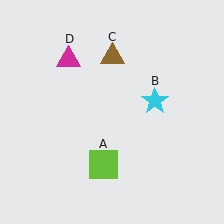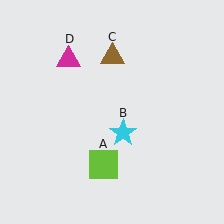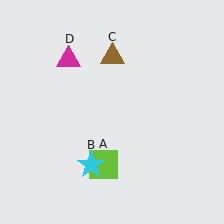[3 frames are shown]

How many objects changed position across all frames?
1 object changed position: cyan star (object B).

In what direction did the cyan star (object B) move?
The cyan star (object B) moved down and to the left.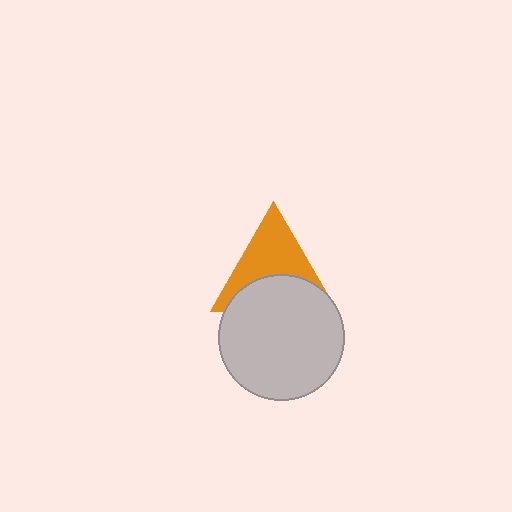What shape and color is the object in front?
The object in front is a light gray circle.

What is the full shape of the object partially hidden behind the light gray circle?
The partially hidden object is an orange triangle.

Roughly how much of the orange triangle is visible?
About half of it is visible (roughly 56%).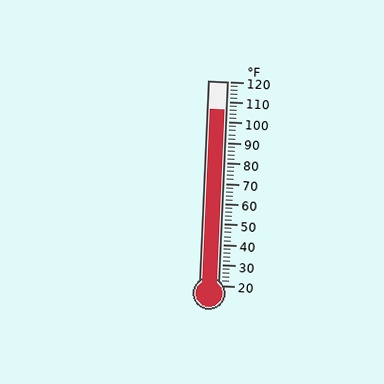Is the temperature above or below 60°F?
The temperature is above 60°F.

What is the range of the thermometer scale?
The thermometer scale ranges from 20°F to 120°F.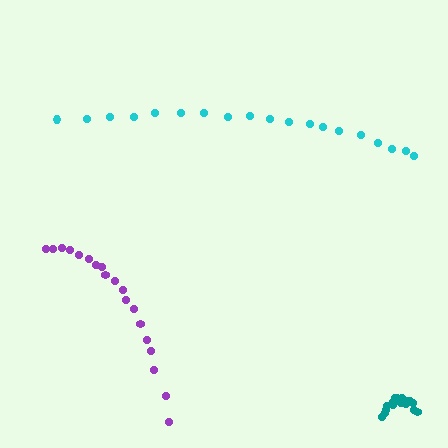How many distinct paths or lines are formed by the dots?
There are 3 distinct paths.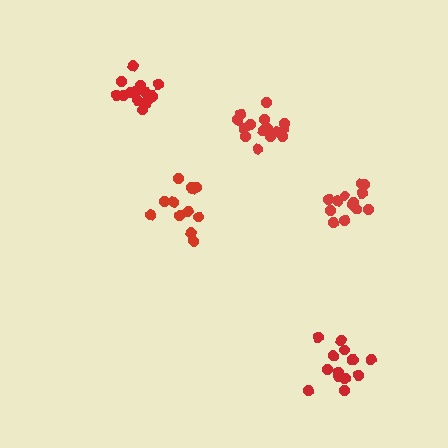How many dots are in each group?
Group 1: 12 dots, Group 2: 14 dots, Group 3: 15 dots, Group 4: 13 dots, Group 5: 15 dots (69 total).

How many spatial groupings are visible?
There are 5 spatial groupings.